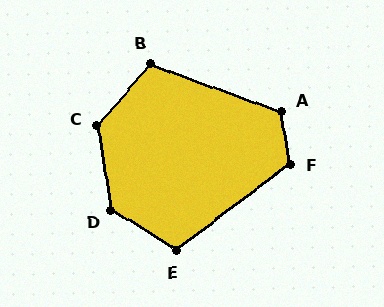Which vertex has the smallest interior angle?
E, at approximately 111 degrees.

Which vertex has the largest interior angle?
D, at approximately 131 degrees.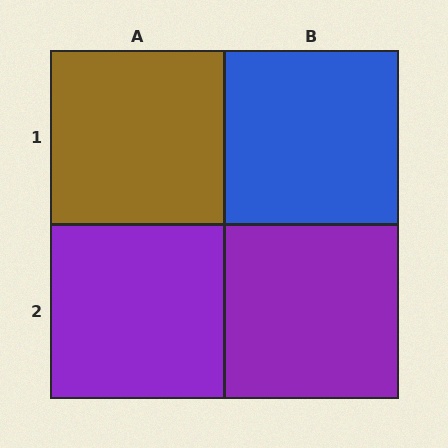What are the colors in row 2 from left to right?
Purple, purple.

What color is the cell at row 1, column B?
Blue.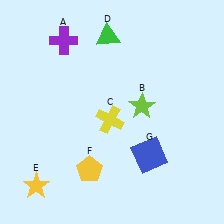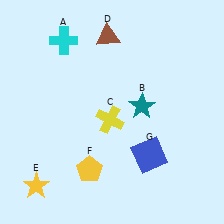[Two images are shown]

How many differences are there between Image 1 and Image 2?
There are 3 differences between the two images.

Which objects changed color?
A changed from purple to cyan. B changed from lime to teal. D changed from green to brown.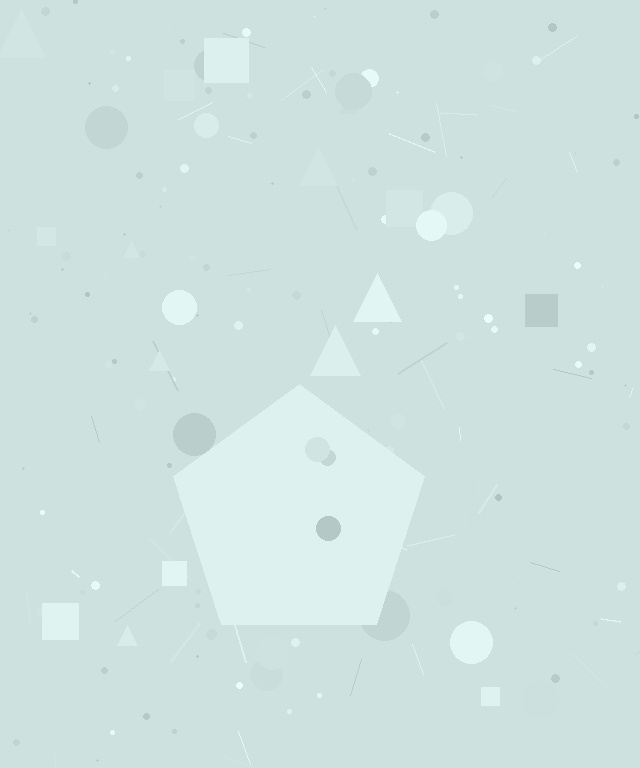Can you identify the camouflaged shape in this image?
The camouflaged shape is a pentagon.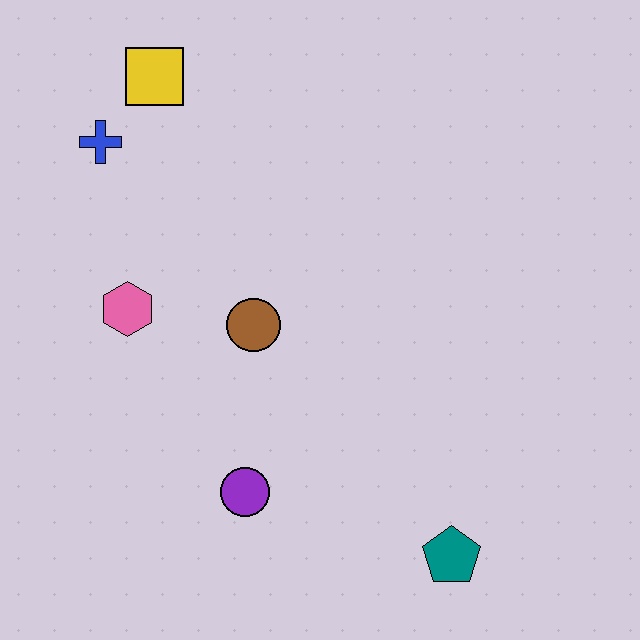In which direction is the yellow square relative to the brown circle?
The yellow square is above the brown circle.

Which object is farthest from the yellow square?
The teal pentagon is farthest from the yellow square.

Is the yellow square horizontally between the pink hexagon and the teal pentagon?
Yes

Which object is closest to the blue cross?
The yellow square is closest to the blue cross.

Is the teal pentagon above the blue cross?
No